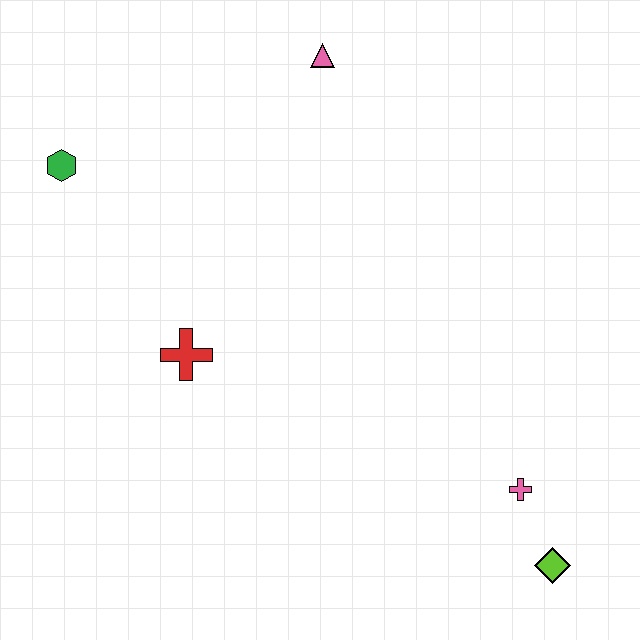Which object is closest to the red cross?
The green hexagon is closest to the red cross.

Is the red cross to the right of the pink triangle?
No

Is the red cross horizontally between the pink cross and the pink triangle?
No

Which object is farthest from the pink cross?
The green hexagon is farthest from the pink cross.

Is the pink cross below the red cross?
Yes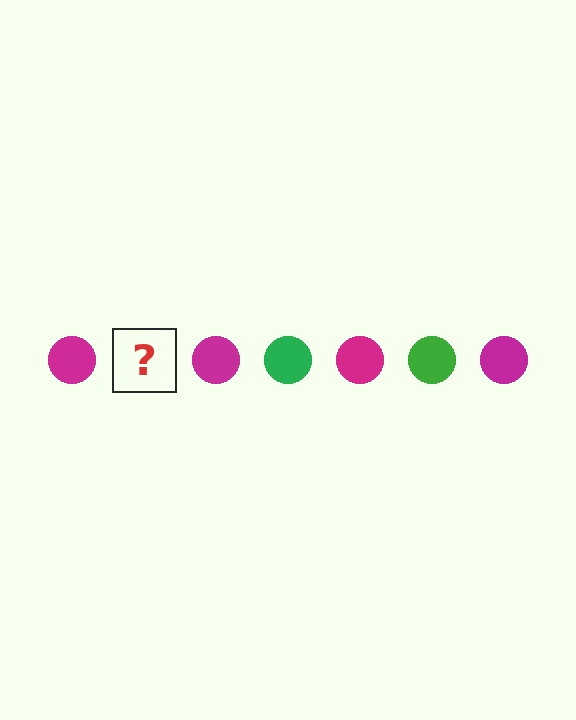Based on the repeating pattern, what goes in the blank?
The blank should be a green circle.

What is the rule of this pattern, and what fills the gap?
The rule is that the pattern cycles through magenta, green circles. The gap should be filled with a green circle.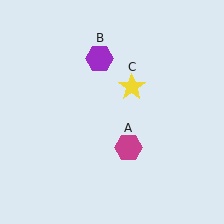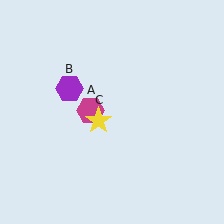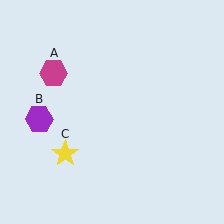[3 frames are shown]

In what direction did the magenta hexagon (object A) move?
The magenta hexagon (object A) moved up and to the left.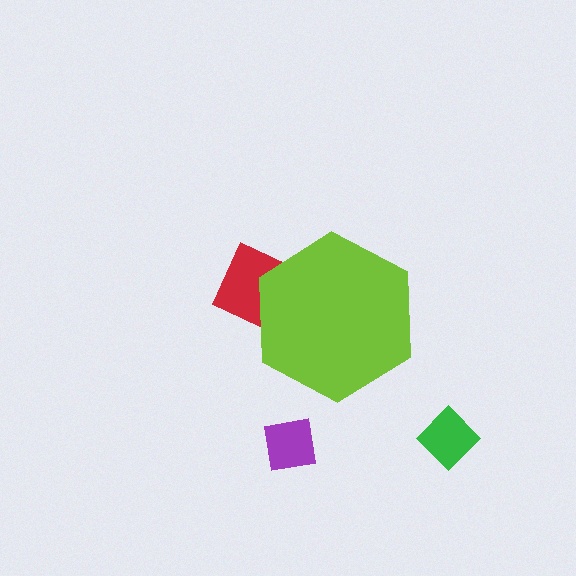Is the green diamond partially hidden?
No, the green diamond is fully visible.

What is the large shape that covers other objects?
A lime hexagon.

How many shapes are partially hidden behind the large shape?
1 shape is partially hidden.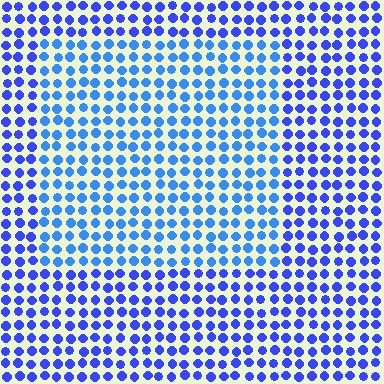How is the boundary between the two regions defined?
The boundary is defined purely by a slight shift in hue (about 24 degrees). Spacing, size, and orientation are identical on both sides.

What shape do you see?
I see a rectangle.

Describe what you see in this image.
The image is filled with small blue elements in a uniform arrangement. A rectangle-shaped region is visible where the elements are tinted to a slightly different hue, forming a subtle color boundary.